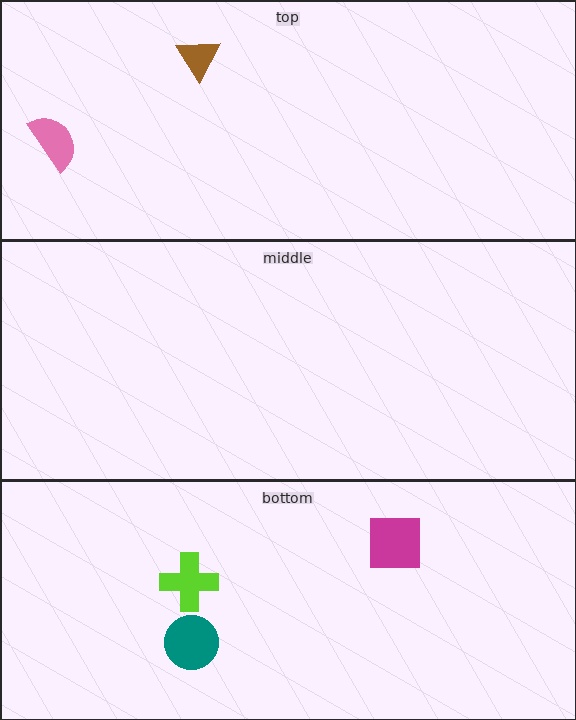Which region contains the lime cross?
The bottom region.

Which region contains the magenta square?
The bottom region.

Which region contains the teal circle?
The bottom region.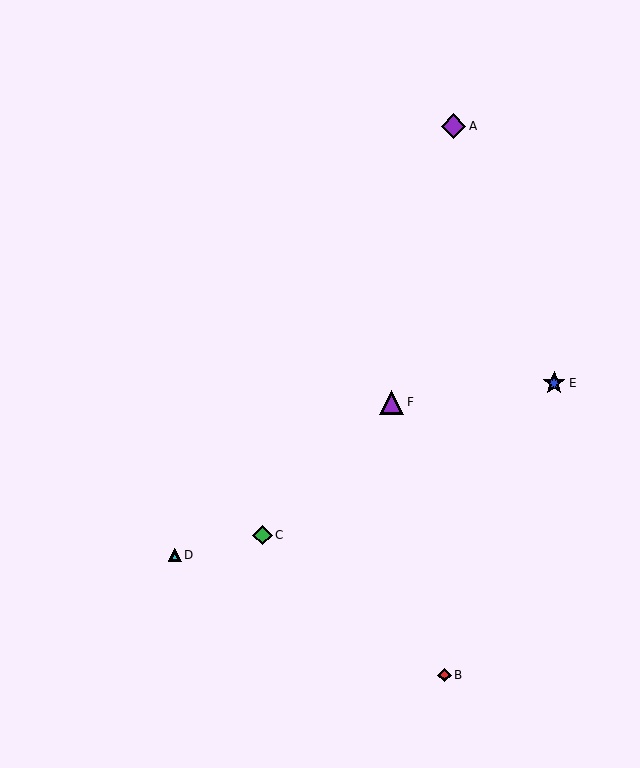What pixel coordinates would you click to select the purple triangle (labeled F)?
Click at (392, 402) to select the purple triangle F.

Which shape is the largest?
The purple triangle (labeled F) is the largest.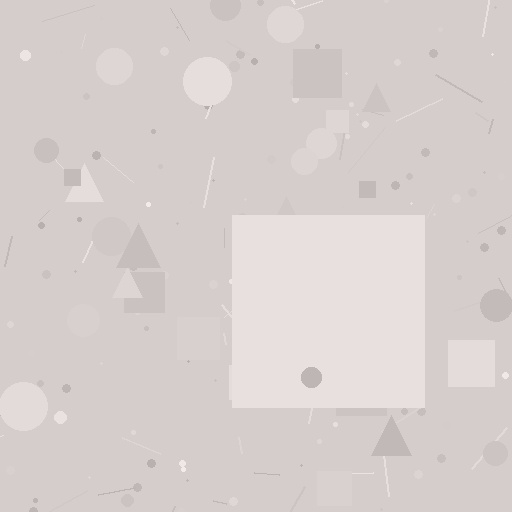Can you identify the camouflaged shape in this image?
The camouflaged shape is a square.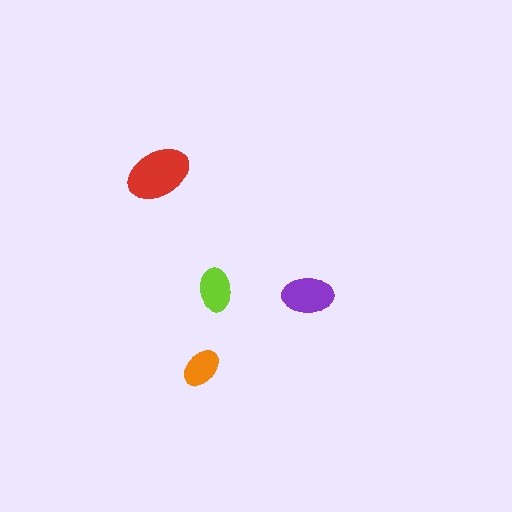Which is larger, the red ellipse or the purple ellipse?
The red one.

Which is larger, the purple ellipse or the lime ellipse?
The purple one.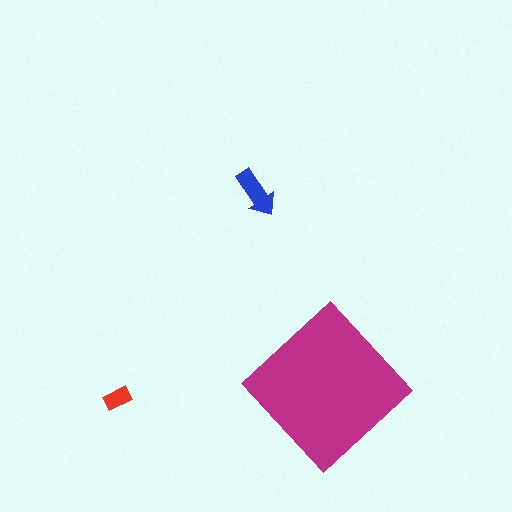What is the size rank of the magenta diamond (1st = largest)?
1st.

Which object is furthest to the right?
The magenta diamond is rightmost.